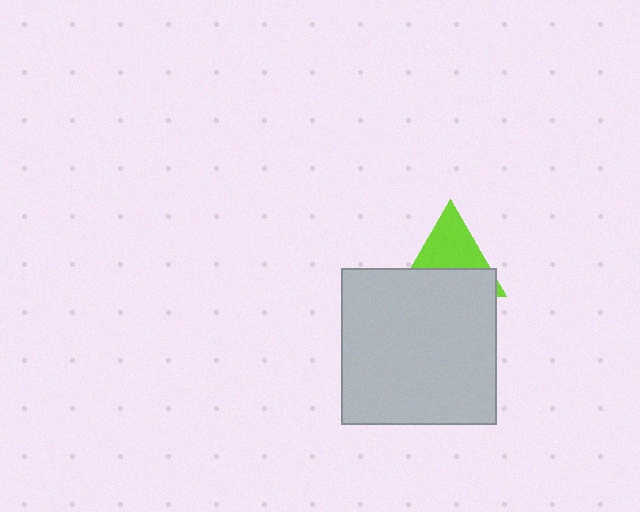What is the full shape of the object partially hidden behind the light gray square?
The partially hidden object is a lime triangle.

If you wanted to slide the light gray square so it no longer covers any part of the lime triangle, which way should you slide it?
Slide it down — that is the most direct way to separate the two shapes.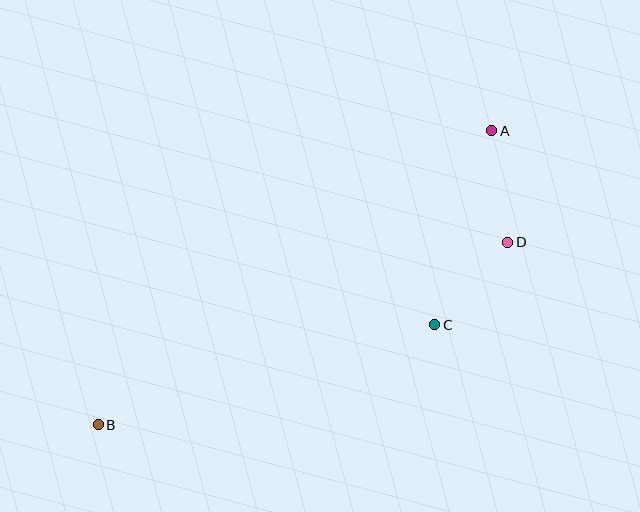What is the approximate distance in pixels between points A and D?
The distance between A and D is approximately 112 pixels.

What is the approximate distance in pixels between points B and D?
The distance between B and D is approximately 448 pixels.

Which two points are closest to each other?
Points C and D are closest to each other.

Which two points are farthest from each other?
Points A and B are farthest from each other.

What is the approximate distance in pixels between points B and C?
The distance between B and C is approximately 351 pixels.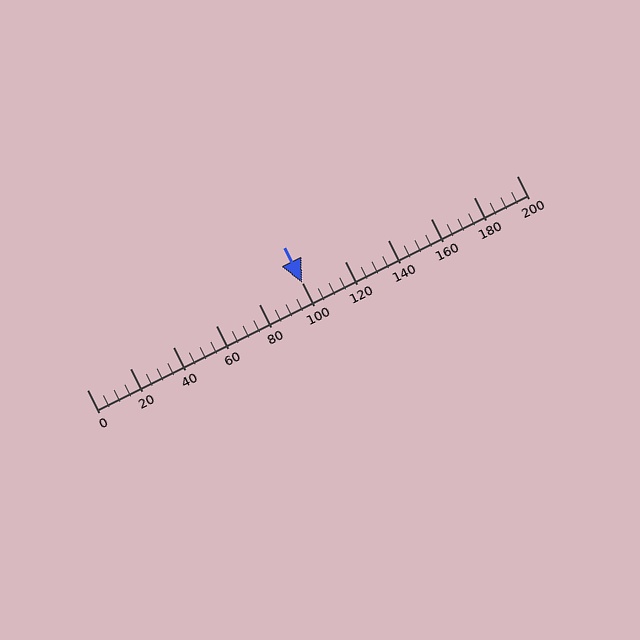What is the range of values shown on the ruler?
The ruler shows values from 0 to 200.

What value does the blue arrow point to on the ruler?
The blue arrow points to approximately 100.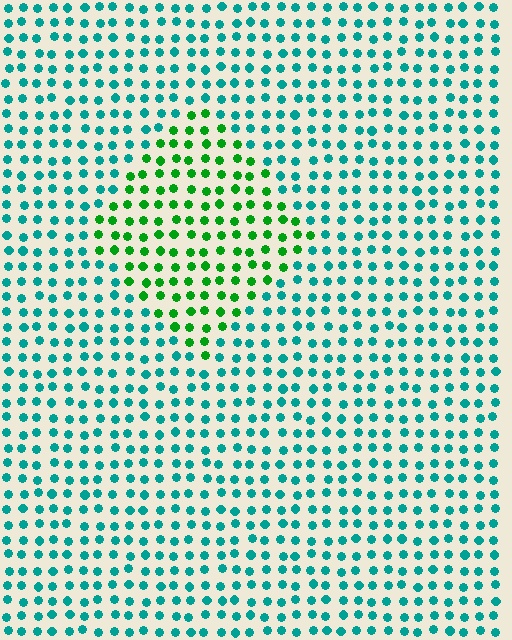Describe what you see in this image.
The image is filled with small teal elements in a uniform arrangement. A diamond-shaped region is visible where the elements are tinted to a slightly different hue, forming a subtle color boundary.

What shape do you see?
I see a diamond.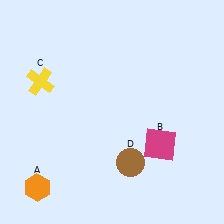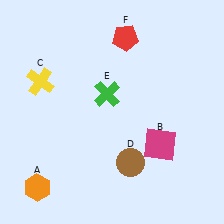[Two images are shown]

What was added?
A green cross (E), a red pentagon (F) were added in Image 2.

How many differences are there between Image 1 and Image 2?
There are 2 differences between the two images.